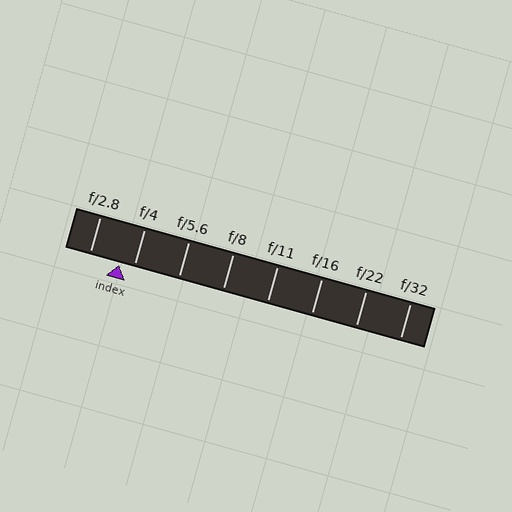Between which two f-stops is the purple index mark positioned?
The index mark is between f/2.8 and f/4.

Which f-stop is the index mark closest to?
The index mark is closest to f/4.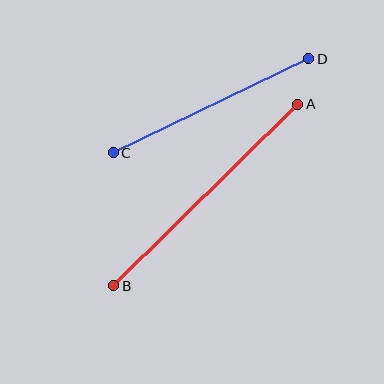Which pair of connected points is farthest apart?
Points A and B are farthest apart.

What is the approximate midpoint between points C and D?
The midpoint is at approximately (211, 106) pixels.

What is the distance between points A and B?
The distance is approximately 258 pixels.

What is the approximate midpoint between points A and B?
The midpoint is at approximately (206, 195) pixels.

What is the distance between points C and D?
The distance is approximately 217 pixels.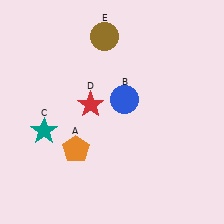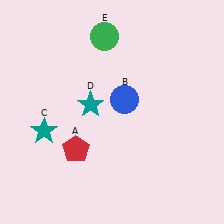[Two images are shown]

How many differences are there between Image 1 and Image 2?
There are 3 differences between the two images.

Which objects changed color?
A changed from orange to red. D changed from red to teal. E changed from brown to green.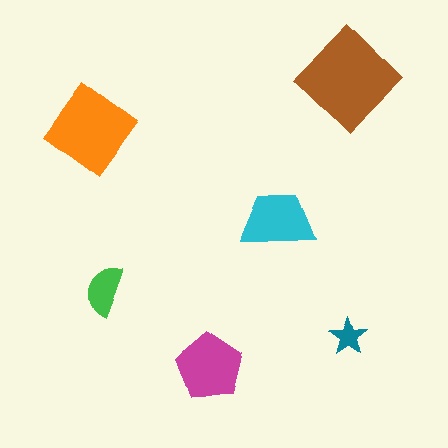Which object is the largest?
The brown diamond.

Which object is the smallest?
The teal star.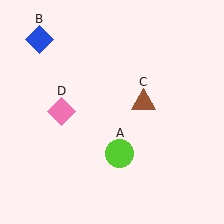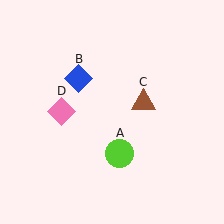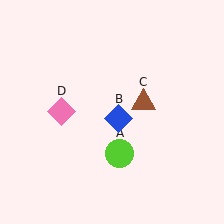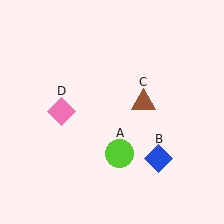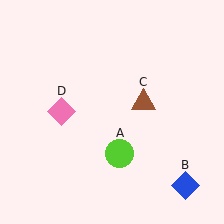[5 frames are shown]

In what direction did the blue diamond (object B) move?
The blue diamond (object B) moved down and to the right.